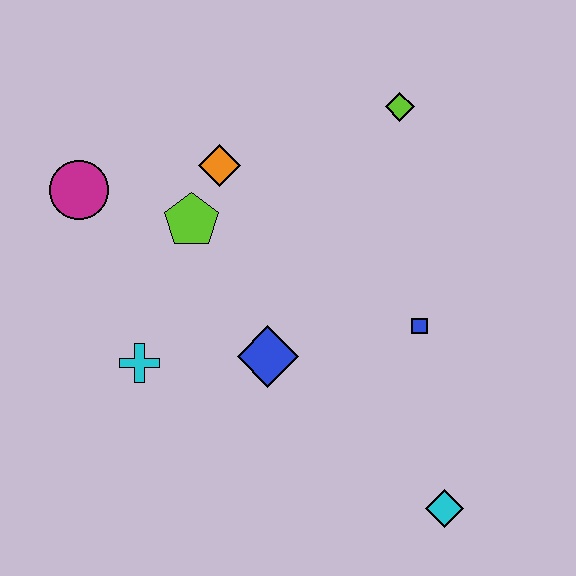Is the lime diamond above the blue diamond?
Yes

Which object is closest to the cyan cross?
The blue diamond is closest to the cyan cross.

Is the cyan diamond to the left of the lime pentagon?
No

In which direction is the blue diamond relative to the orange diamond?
The blue diamond is below the orange diamond.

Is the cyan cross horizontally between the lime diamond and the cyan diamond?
No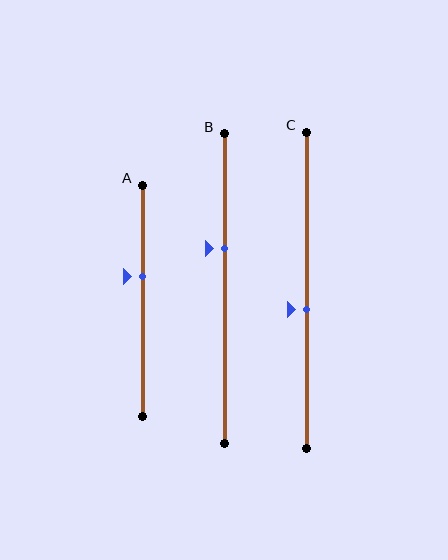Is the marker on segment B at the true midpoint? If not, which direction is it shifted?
No, the marker on segment B is shifted upward by about 13% of the segment length.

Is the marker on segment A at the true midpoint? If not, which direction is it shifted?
No, the marker on segment A is shifted upward by about 10% of the segment length.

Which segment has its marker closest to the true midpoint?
Segment C has its marker closest to the true midpoint.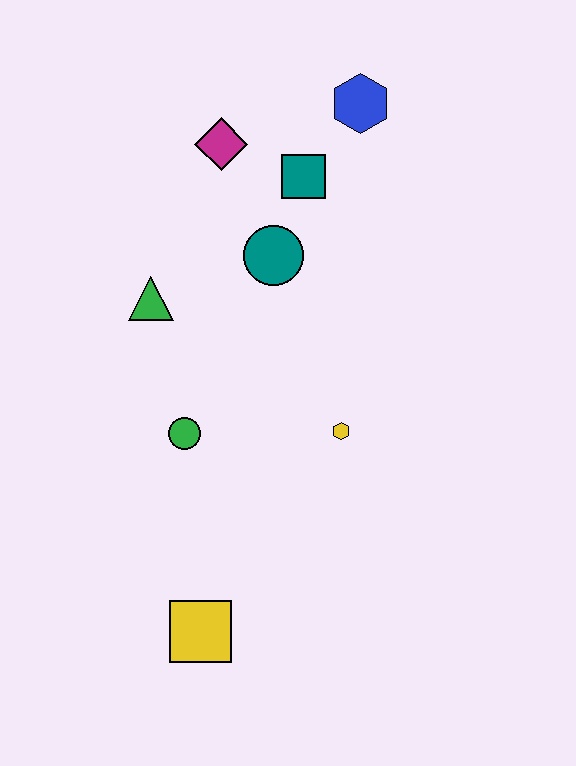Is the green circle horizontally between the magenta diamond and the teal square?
No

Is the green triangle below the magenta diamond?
Yes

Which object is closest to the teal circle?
The teal square is closest to the teal circle.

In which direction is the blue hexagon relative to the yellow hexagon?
The blue hexagon is above the yellow hexagon.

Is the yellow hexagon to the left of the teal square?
No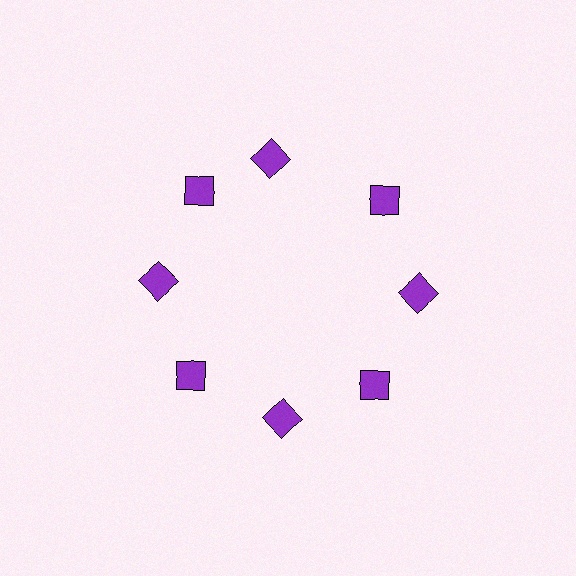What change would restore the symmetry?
The symmetry would be restored by rotating it back into even spacing with its neighbors so that all 8 squares sit at equal angles and equal distance from the center.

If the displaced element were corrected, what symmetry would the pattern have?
It would have 8-fold rotational symmetry — the pattern would map onto itself every 45 degrees.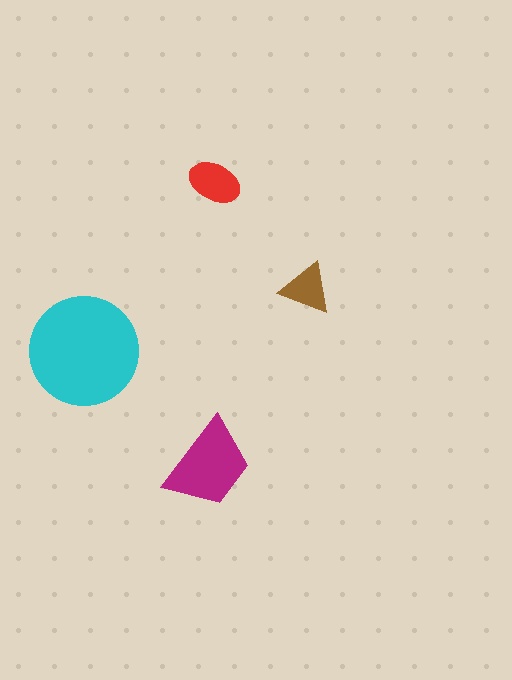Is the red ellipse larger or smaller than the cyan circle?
Smaller.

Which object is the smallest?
The brown triangle.